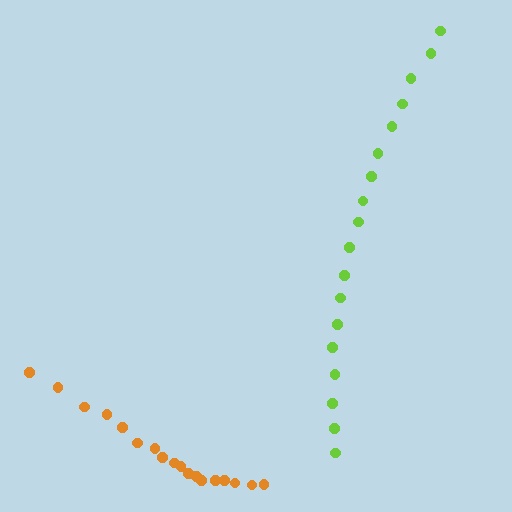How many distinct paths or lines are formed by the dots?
There are 2 distinct paths.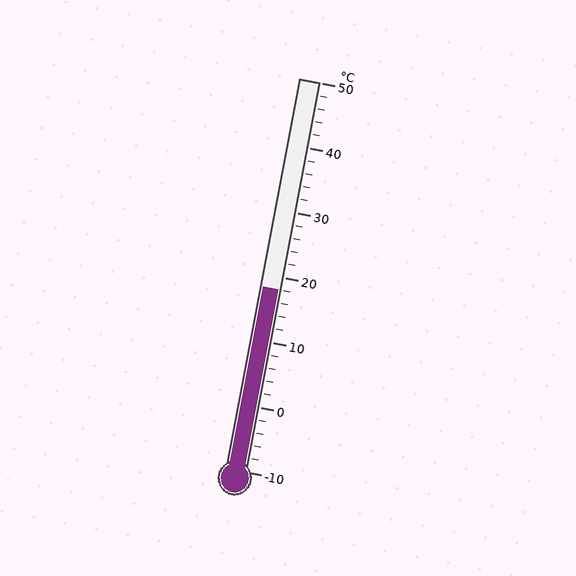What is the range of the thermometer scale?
The thermometer scale ranges from -10°C to 50°C.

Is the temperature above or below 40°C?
The temperature is below 40°C.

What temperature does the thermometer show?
The thermometer shows approximately 18°C.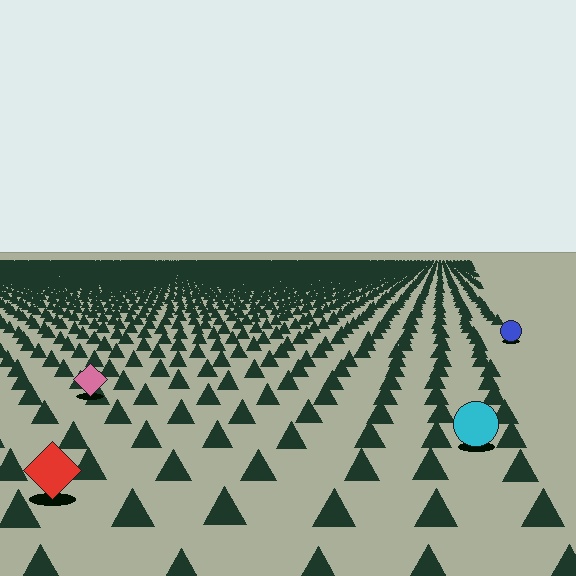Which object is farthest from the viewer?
The blue circle is farthest from the viewer. It appears smaller and the ground texture around it is denser.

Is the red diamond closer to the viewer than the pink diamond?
Yes. The red diamond is closer — you can tell from the texture gradient: the ground texture is coarser near it.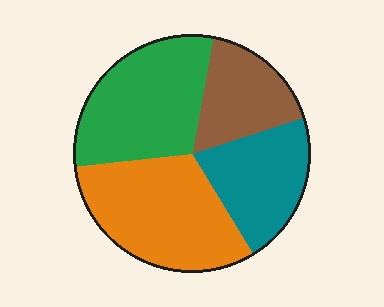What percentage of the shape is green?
Green takes up between a quarter and a half of the shape.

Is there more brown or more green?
Green.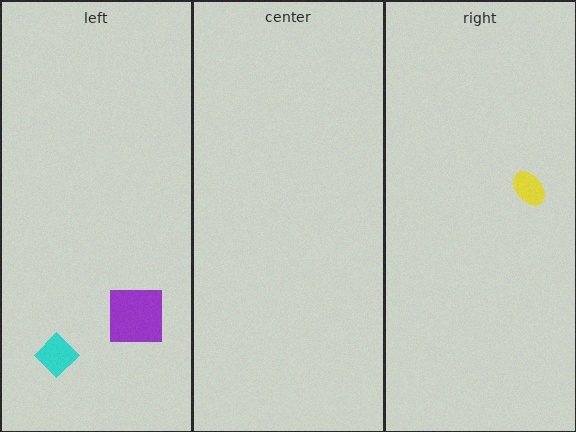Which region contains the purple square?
The left region.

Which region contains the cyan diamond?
The left region.